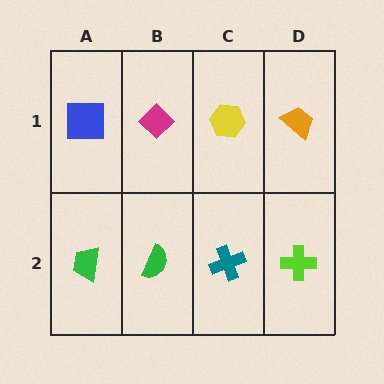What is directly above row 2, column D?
An orange trapezoid.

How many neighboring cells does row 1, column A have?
2.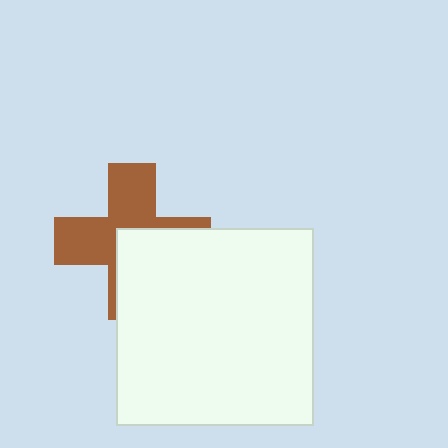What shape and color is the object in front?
The object in front is a white square.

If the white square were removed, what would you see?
You would see the complete brown cross.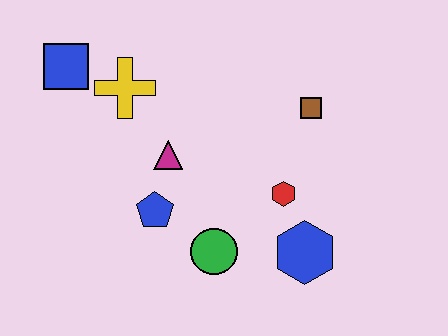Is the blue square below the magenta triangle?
No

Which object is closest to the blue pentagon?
The magenta triangle is closest to the blue pentagon.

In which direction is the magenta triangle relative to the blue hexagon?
The magenta triangle is to the left of the blue hexagon.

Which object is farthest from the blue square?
The blue hexagon is farthest from the blue square.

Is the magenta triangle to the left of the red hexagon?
Yes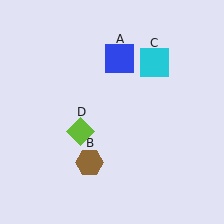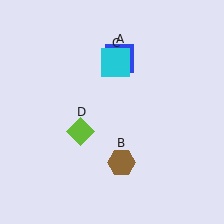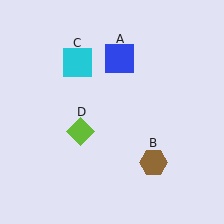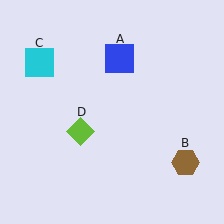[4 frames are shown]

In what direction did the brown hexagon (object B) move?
The brown hexagon (object B) moved right.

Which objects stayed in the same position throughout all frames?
Blue square (object A) and lime diamond (object D) remained stationary.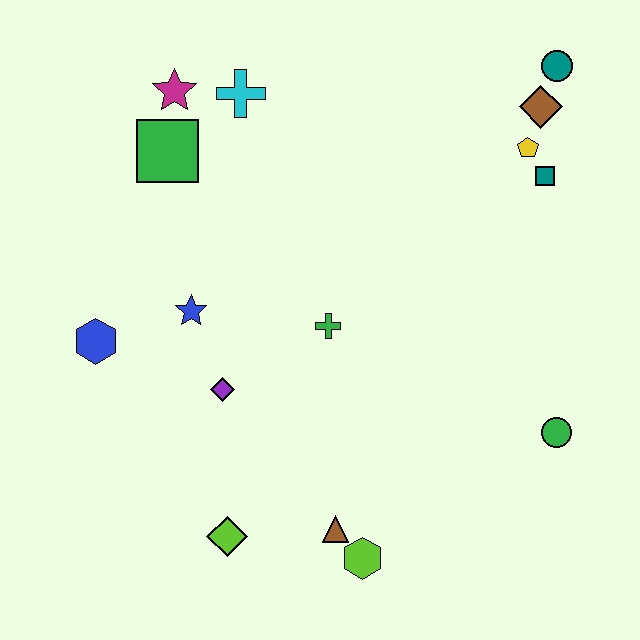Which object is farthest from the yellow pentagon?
The lime diamond is farthest from the yellow pentagon.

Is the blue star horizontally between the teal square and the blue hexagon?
Yes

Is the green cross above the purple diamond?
Yes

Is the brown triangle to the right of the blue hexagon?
Yes